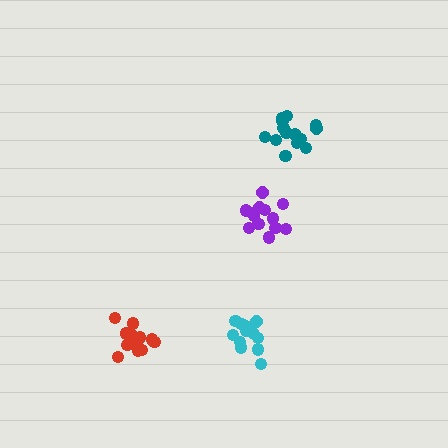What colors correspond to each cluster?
The clusters are colored: red, teal, purple, cyan.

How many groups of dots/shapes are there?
There are 4 groups.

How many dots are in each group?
Group 1: 16 dots, Group 2: 15 dots, Group 3: 13 dots, Group 4: 13 dots (57 total).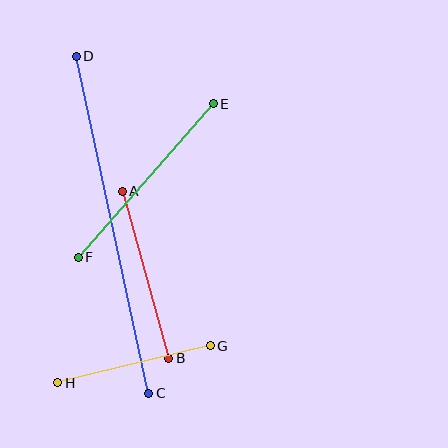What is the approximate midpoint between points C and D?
The midpoint is at approximately (113, 225) pixels.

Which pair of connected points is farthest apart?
Points C and D are farthest apart.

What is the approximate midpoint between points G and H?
The midpoint is at approximately (134, 364) pixels.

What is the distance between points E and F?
The distance is approximately 204 pixels.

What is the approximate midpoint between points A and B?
The midpoint is at approximately (146, 275) pixels.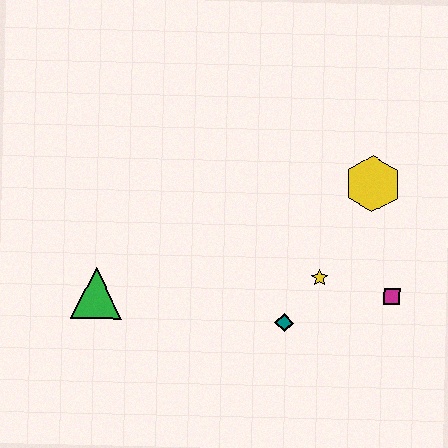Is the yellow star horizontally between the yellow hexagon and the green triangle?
Yes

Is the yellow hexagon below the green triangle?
No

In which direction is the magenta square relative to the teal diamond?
The magenta square is to the right of the teal diamond.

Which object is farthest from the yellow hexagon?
The green triangle is farthest from the yellow hexagon.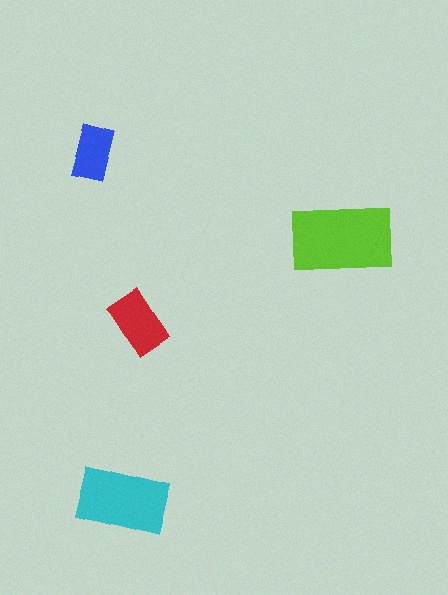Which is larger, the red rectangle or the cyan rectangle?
The cyan one.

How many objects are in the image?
There are 4 objects in the image.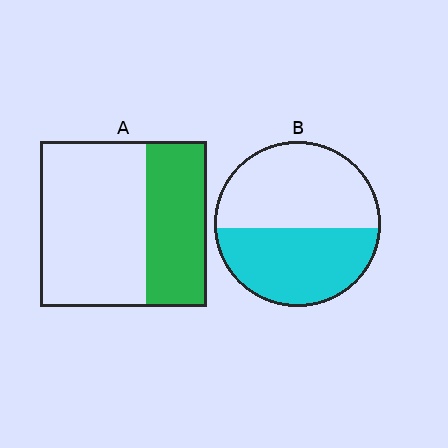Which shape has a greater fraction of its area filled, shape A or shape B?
Shape B.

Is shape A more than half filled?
No.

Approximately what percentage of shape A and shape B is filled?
A is approximately 35% and B is approximately 45%.